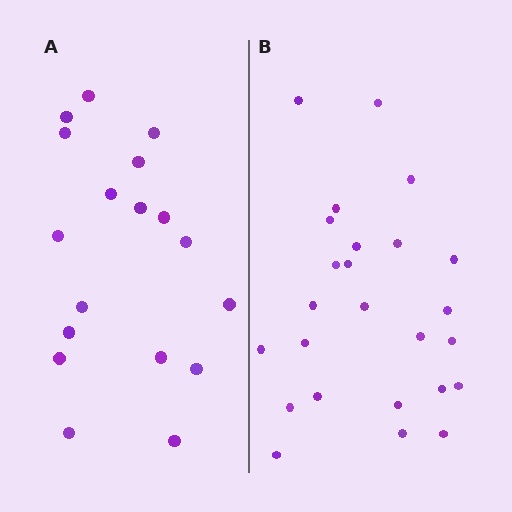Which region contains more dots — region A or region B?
Region B (the right region) has more dots.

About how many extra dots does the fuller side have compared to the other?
Region B has roughly 8 or so more dots than region A.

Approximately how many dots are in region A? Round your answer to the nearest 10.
About 20 dots. (The exact count is 18, which rounds to 20.)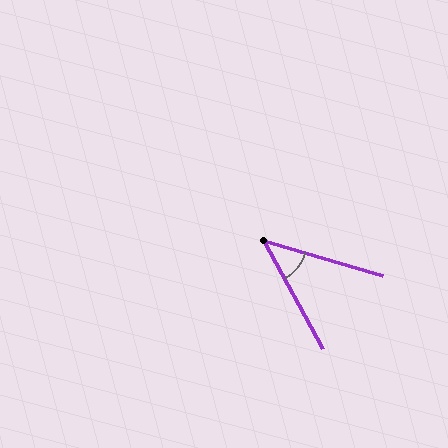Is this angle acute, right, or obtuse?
It is acute.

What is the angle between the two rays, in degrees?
Approximately 45 degrees.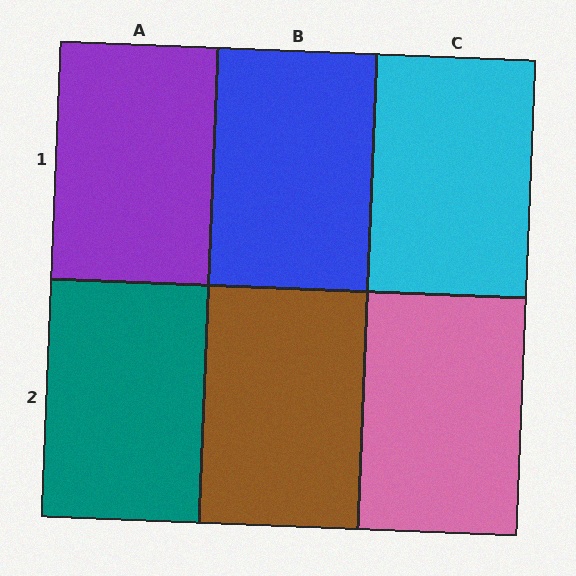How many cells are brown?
1 cell is brown.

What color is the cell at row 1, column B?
Blue.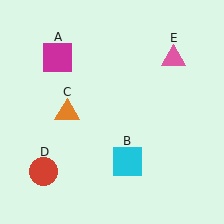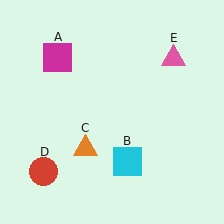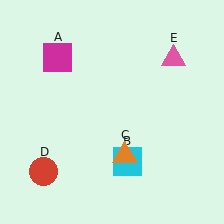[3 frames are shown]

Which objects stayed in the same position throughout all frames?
Magenta square (object A) and cyan square (object B) and red circle (object D) and pink triangle (object E) remained stationary.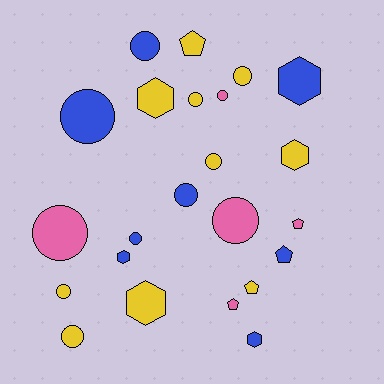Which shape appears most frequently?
Circle, with 12 objects.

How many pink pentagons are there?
There are 2 pink pentagons.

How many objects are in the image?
There are 23 objects.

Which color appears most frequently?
Yellow, with 10 objects.